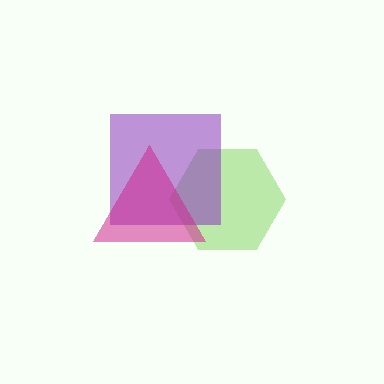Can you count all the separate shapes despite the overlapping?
Yes, there are 3 separate shapes.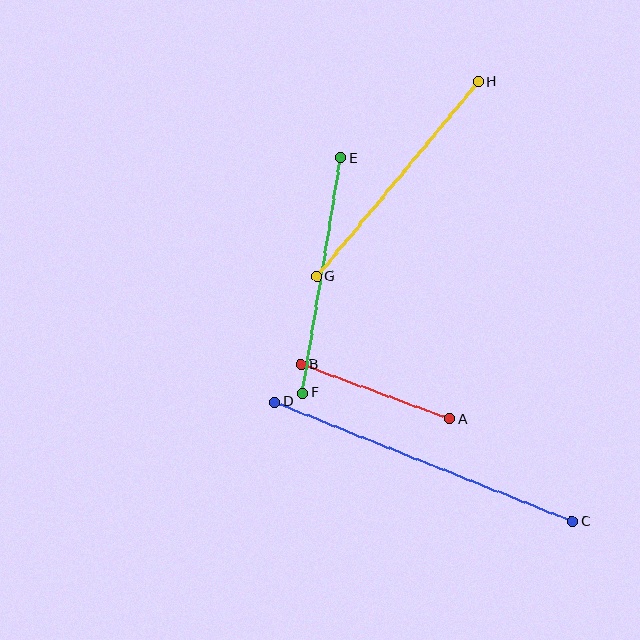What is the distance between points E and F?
The distance is approximately 238 pixels.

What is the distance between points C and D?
The distance is approximately 321 pixels.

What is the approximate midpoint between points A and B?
The midpoint is at approximately (375, 392) pixels.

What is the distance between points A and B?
The distance is approximately 158 pixels.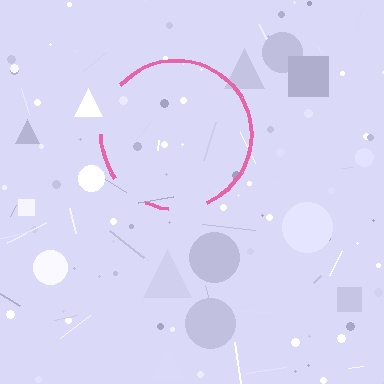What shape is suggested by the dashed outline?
The dashed outline suggests a circle.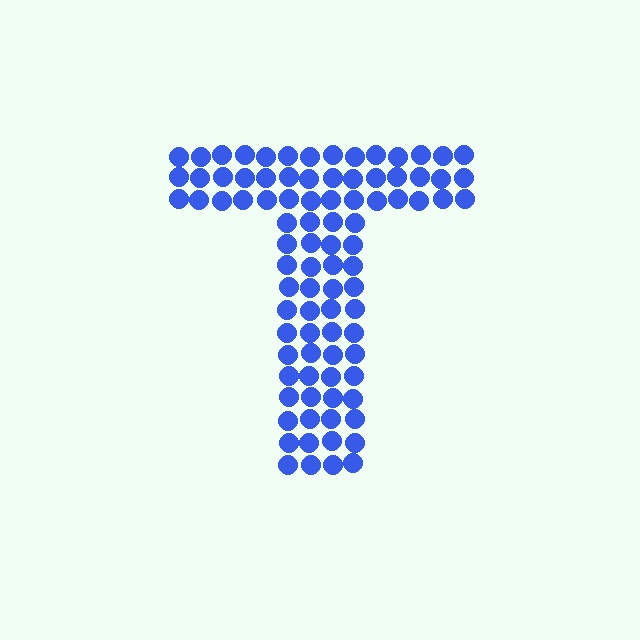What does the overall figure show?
The overall figure shows the letter T.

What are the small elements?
The small elements are circles.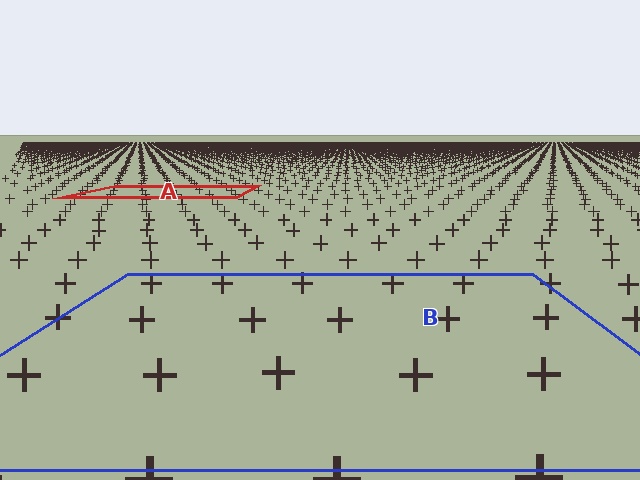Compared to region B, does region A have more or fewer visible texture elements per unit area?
Region A has more texture elements per unit area — they are packed more densely because it is farther away.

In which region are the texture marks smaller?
The texture marks are smaller in region A, because it is farther away.